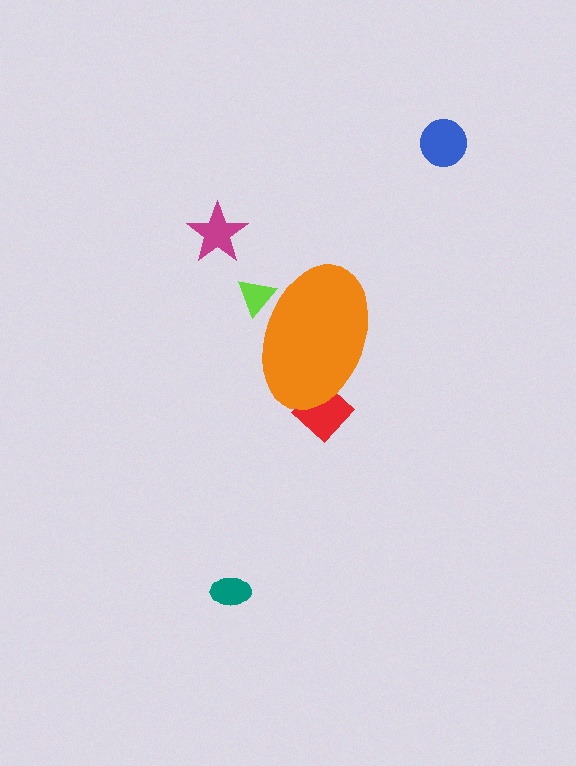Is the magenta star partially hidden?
No, the magenta star is fully visible.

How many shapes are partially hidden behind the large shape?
2 shapes are partially hidden.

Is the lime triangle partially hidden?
Yes, the lime triangle is partially hidden behind the orange ellipse.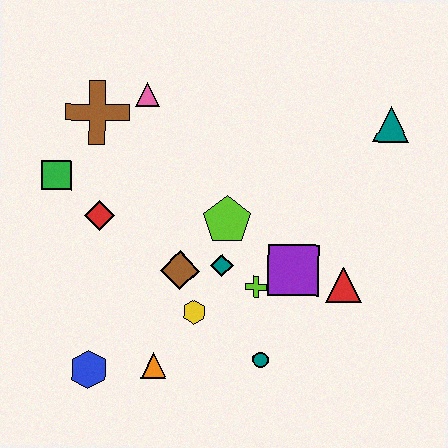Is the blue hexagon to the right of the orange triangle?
No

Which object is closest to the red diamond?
The green square is closest to the red diamond.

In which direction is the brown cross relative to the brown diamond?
The brown cross is above the brown diamond.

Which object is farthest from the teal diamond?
The teal triangle is farthest from the teal diamond.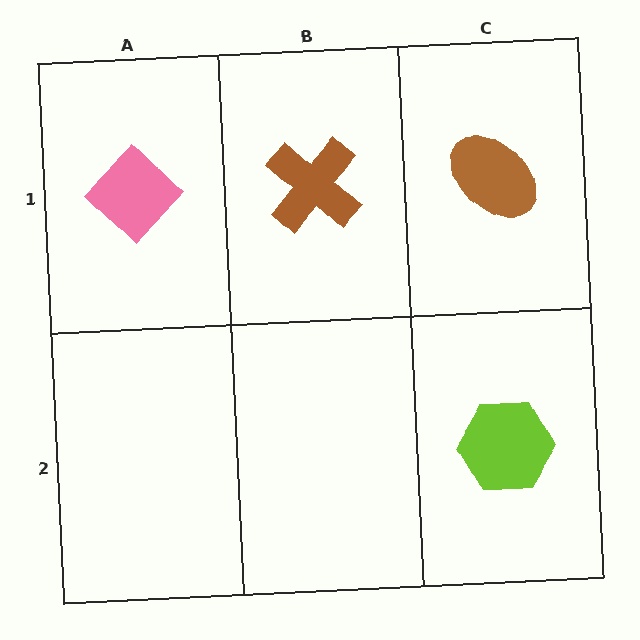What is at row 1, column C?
A brown ellipse.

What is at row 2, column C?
A lime hexagon.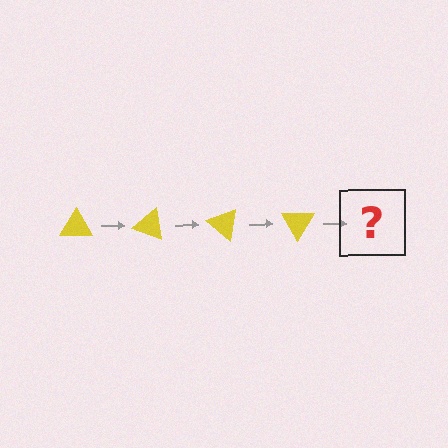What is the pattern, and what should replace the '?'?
The pattern is that the triangle rotates 20 degrees each step. The '?' should be a yellow triangle rotated 80 degrees.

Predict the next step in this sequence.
The next step is a yellow triangle rotated 80 degrees.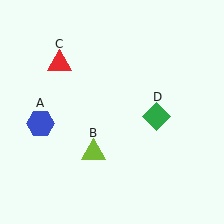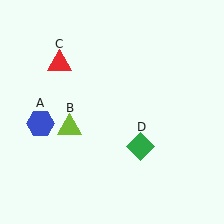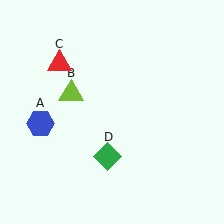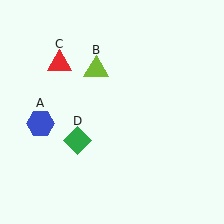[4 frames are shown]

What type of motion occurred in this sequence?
The lime triangle (object B), green diamond (object D) rotated clockwise around the center of the scene.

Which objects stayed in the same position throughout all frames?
Blue hexagon (object A) and red triangle (object C) remained stationary.